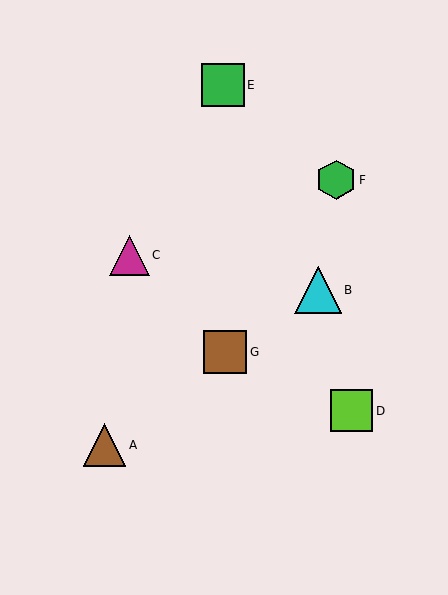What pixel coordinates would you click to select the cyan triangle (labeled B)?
Click at (318, 290) to select the cyan triangle B.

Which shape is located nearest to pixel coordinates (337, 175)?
The green hexagon (labeled F) at (336, 180) is nearest to that location.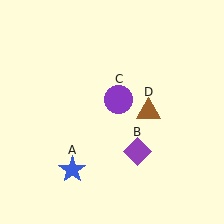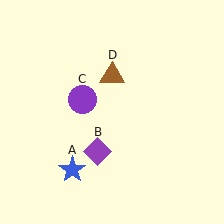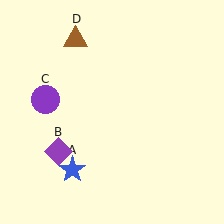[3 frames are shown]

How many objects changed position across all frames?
3 objects changed position: purple diamond (object B), purple circle (object C), brown triangle (object D).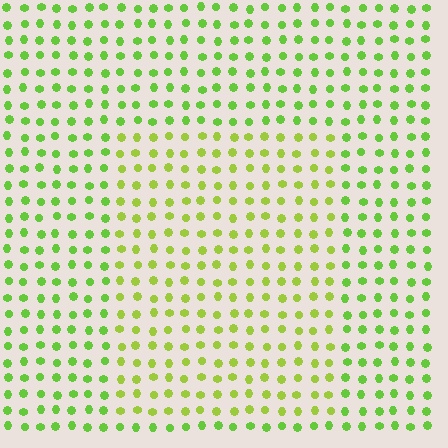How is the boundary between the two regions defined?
The boundary is defined purely by a slight shift in hue (about 23 degrees). Spacing, size, and orientation are identical on both sides.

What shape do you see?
I see a rectangle.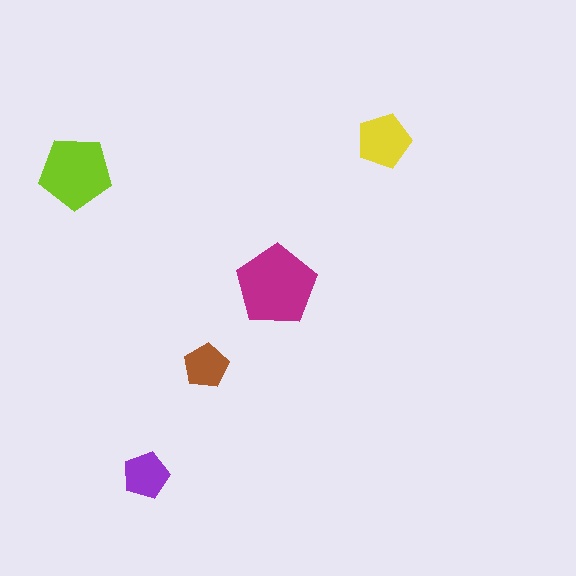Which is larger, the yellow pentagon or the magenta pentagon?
The magenta one.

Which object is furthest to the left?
The lime pentagon is leftmost.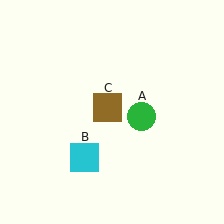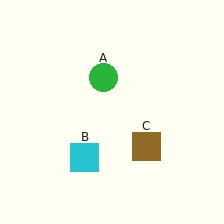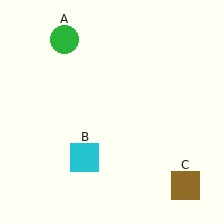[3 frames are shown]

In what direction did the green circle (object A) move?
The green circle (object A) moved up and to the left.